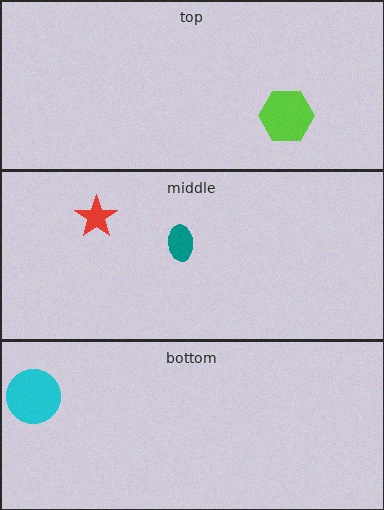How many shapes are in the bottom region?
1.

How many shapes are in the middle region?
2.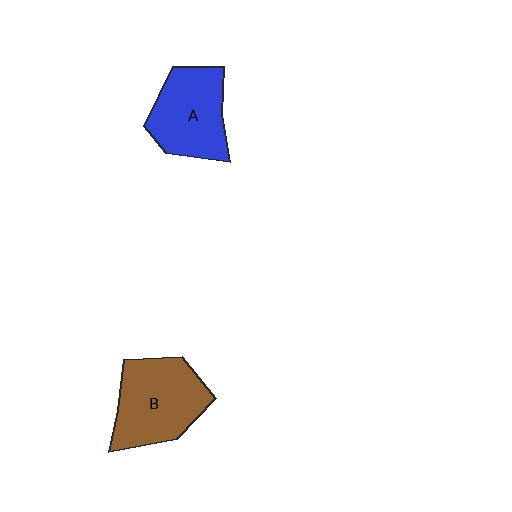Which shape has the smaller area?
Shape A (blue).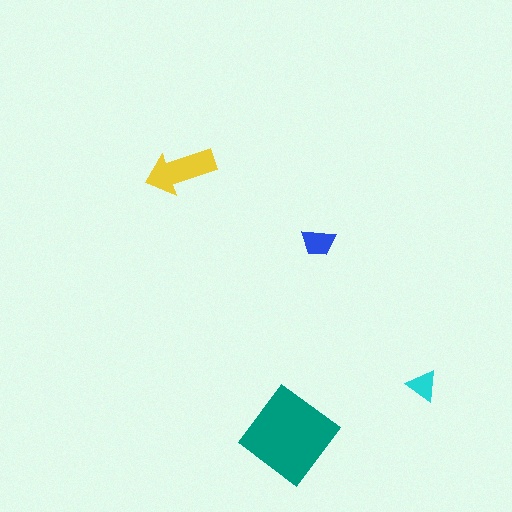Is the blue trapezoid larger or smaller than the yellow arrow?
Smaller.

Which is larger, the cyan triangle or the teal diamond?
The teal diamond.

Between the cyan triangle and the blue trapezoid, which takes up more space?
The blue trapezoid.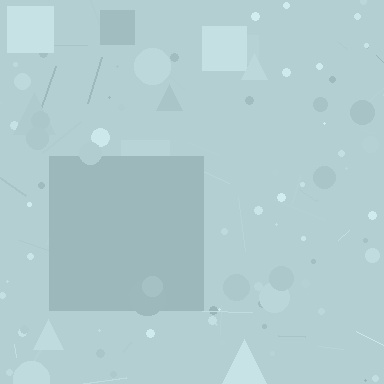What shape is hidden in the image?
A square is hidden in the image.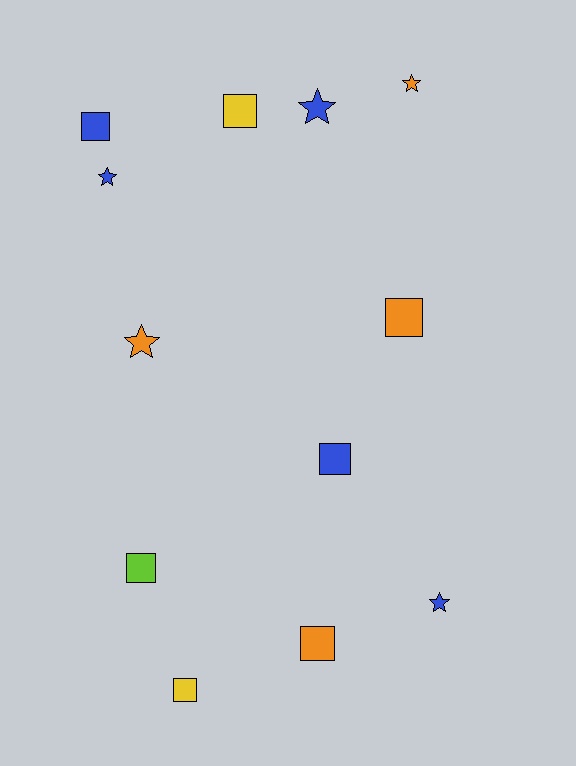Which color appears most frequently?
Blue, with 5 objects.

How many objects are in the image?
There are 12 objects.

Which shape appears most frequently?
Square, with 7 objects.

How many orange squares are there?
There are 2 orange squares.